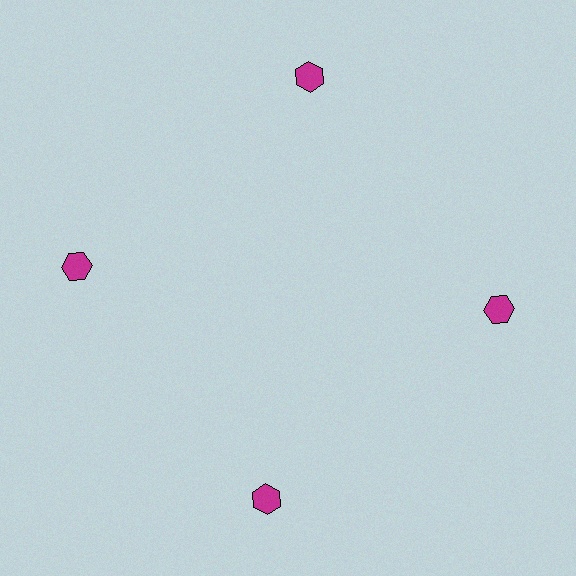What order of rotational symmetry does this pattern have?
This pattern has 4-fold rotational symmetry.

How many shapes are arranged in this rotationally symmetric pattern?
There are 4 shapes, arranged in 4 groups of 1.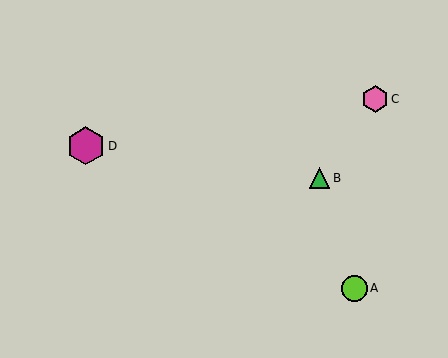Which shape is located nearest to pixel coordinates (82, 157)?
The magenta hexagon (labeled D) at (86, 146) is nearest to that location.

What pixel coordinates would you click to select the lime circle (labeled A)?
Click at (354, 288) to select the lime circle A.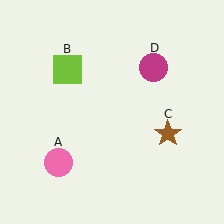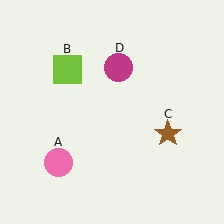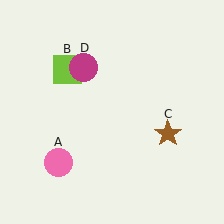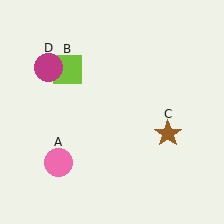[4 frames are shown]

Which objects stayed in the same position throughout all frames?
Pink circle (object A) and lime square (object B) and brown star (object C) remained stationary.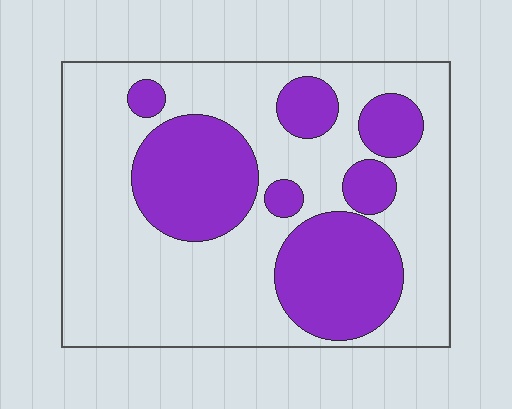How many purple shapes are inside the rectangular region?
7.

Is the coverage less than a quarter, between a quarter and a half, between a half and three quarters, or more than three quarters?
Between a quarter and a half.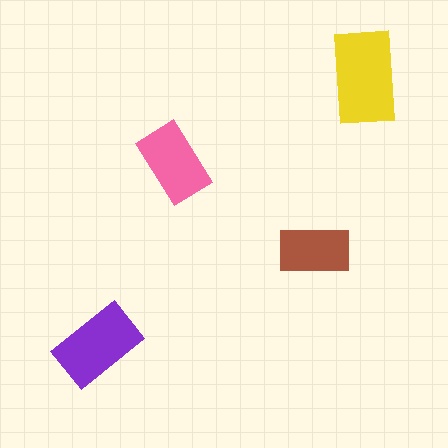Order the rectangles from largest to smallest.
the yellow one, the purple one, the pink one, the brown one.